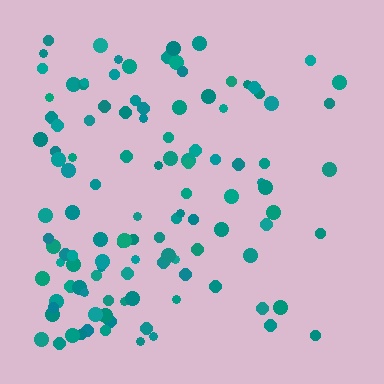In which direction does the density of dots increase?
From right to left, with the left side densest.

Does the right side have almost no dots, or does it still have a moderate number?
Still a moderate number, just noticeably fewer than the left.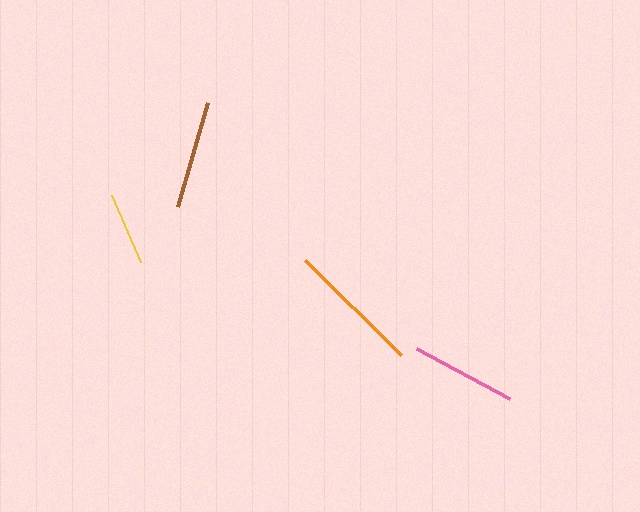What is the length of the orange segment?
The orange segment is approximately 136 pixels long.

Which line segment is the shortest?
The yellow line is the shortest at approximately 73 pixels.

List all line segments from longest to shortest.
From longest to shortest: orange, brown, pink, yellow.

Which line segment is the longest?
The orange line is the longest at approximately 136 pixels.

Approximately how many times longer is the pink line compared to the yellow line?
The pink line is approximately 1.4 times the length of the yellow line.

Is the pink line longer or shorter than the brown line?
The brown line is longer than the pink line.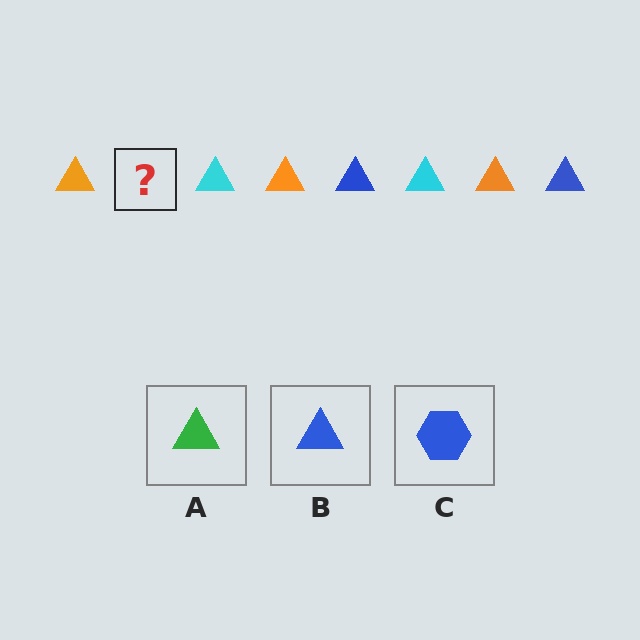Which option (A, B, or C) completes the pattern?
B.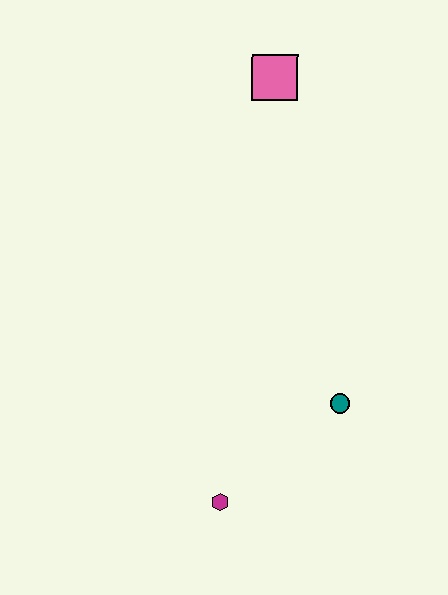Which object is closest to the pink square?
The teal circle is closest to the pink square.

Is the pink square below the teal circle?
No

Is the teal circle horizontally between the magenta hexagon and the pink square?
No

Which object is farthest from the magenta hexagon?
The pink square is farthest from the magenta hexagon.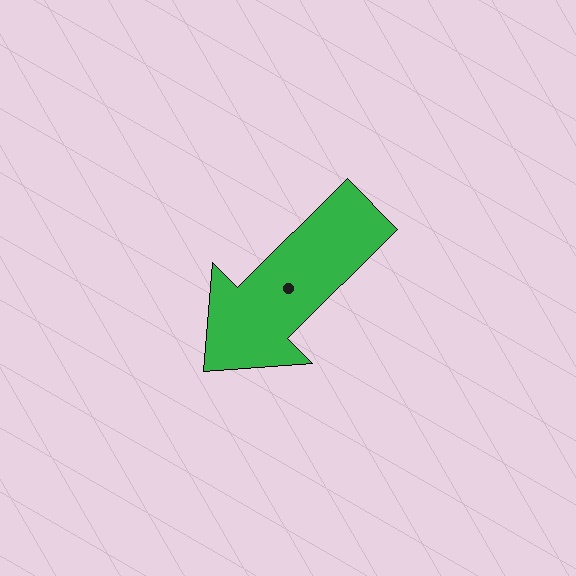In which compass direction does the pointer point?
Southwest.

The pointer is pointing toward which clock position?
Roughly 8 o'clock.